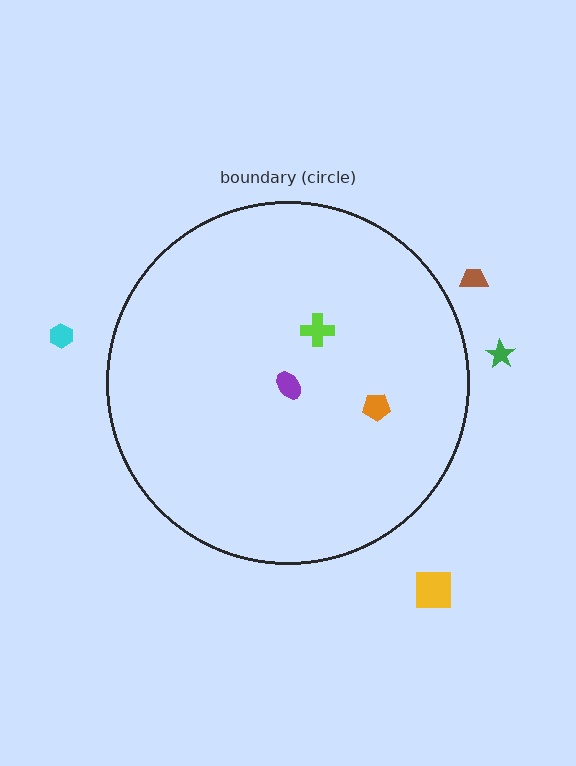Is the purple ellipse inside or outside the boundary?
Inside.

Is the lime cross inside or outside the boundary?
Inside.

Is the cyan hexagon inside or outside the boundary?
Outside.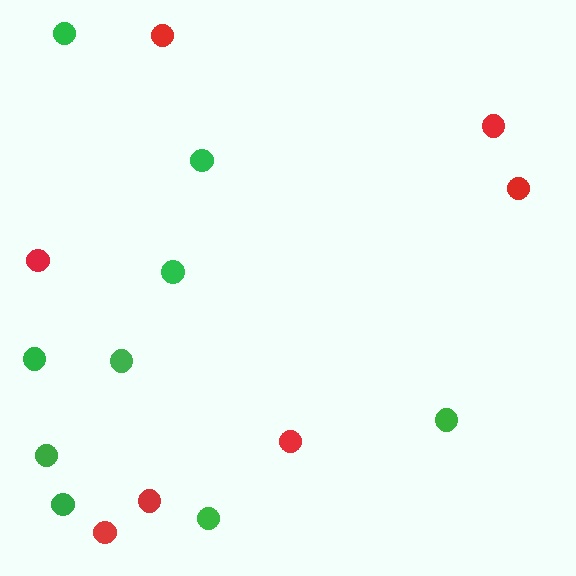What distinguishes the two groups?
There are 2 groups: one group of red circles (7) and one group of green circles (9).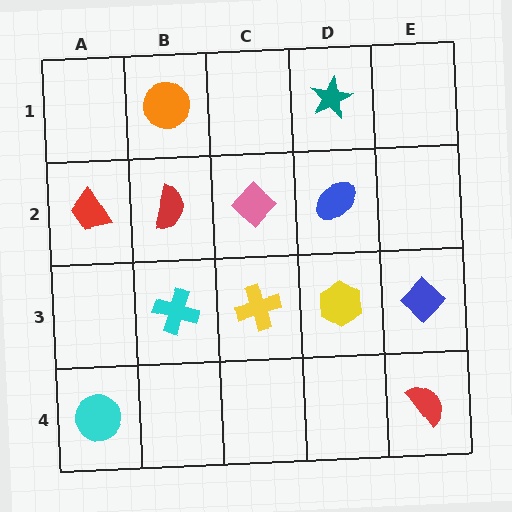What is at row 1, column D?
A teal star.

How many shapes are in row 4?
2 shapes.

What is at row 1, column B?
An orange circle.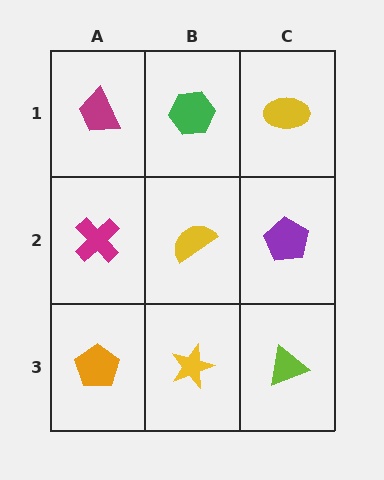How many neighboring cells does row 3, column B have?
3.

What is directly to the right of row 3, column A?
A yellow star.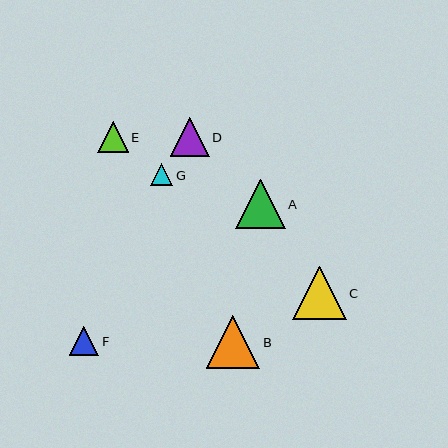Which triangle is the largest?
Triangle C is the largest with a size of approximately 53 pixels.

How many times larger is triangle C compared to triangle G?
Triangle C is approximately 2.4 times the size of triangle G.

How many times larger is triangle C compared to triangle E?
Triangle C is approximately 1.7 times the size of triangle E.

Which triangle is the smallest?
Triangle G is the smallest with a size of approximately 22 pixels.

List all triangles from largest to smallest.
From largest to smallest: C, B, A, D, E, F, G.